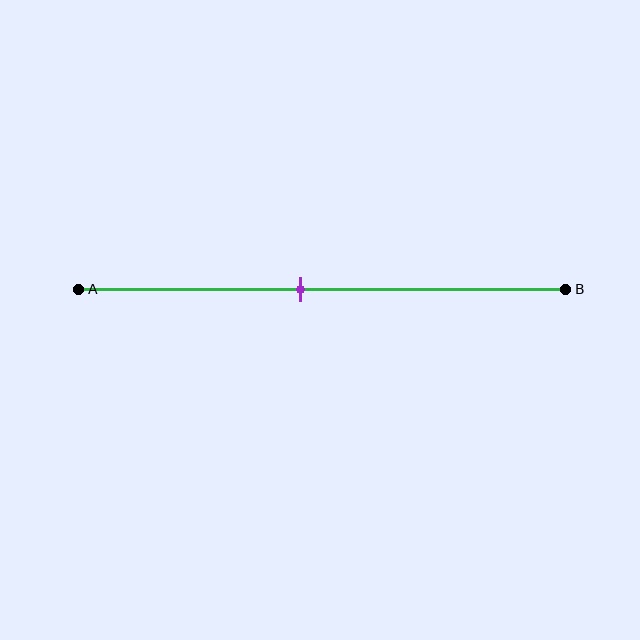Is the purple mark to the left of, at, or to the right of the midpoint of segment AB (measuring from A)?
The purple mark is to the left of the midpoint of segment AB.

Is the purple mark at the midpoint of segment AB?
No, the mark is at about 45% from A, not at the 50% midpoint.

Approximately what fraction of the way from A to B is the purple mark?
The purple mark is approximately 45% of the way from A to B.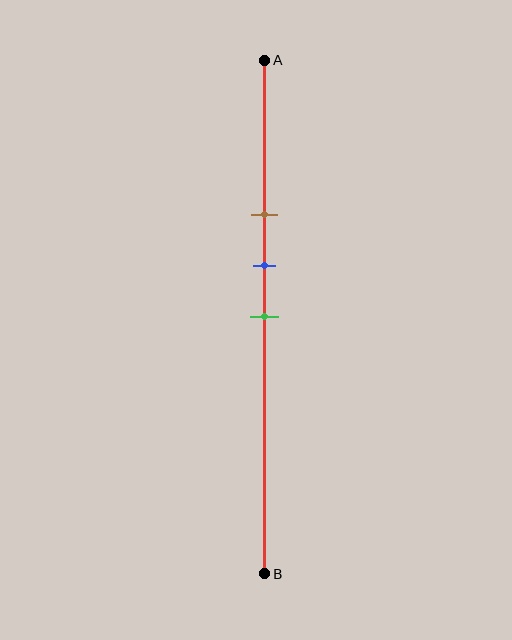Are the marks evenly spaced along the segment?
Yes, the marks are approximately evenly spaced.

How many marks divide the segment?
There are 3 marks dividing the segment.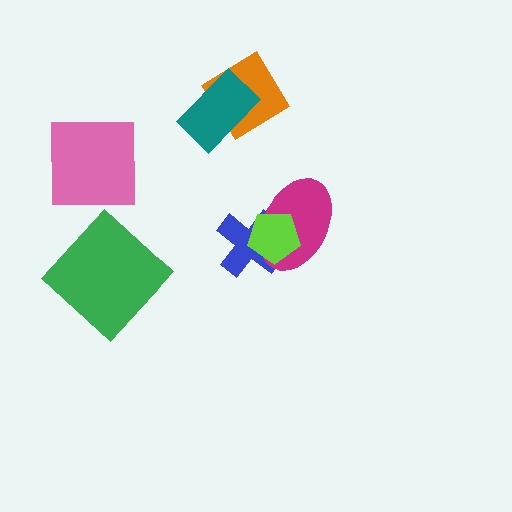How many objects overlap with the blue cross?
2 objects overlap with the blue cross.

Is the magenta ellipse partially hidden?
Yes, it is partially covered by another shape.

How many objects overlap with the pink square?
0 objects overlap with the pink square.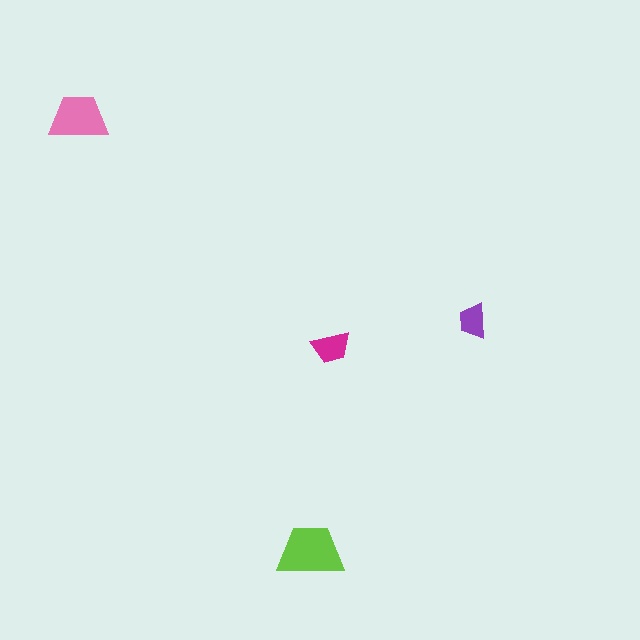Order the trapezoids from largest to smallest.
the lime one, the pink one, the magenta one, the purple one.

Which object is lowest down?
The lime trapezoid is bottommost.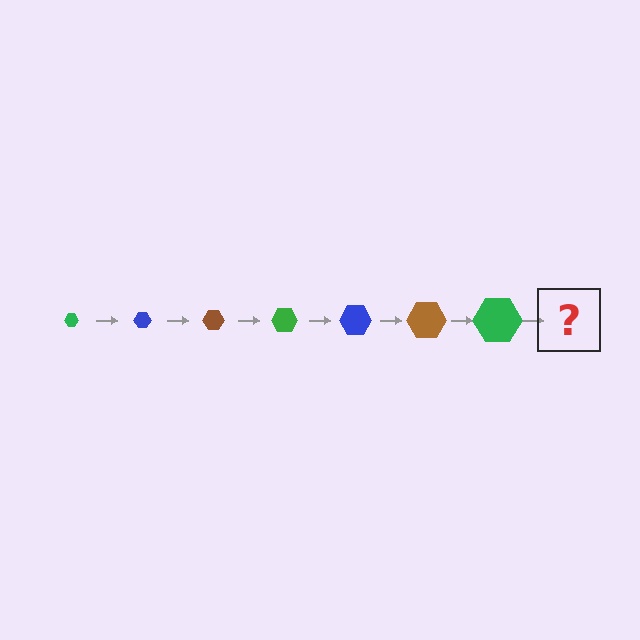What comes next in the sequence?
The next element should be a blue hexagon, larger than the previous one.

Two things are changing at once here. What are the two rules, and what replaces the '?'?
The two rules are that the hexagon grows larger each step and the color cycles through green, blue, and brown. The '?' should be a blue hexagon, larger than the previous one.